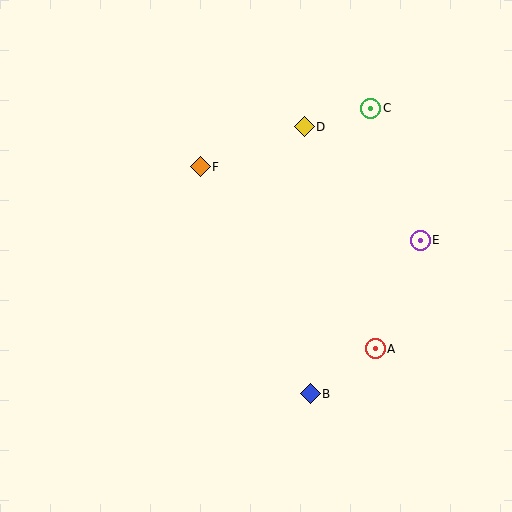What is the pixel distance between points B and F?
The distance between B and F is 252 pixels.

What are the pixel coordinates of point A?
Point A is at (375, 349).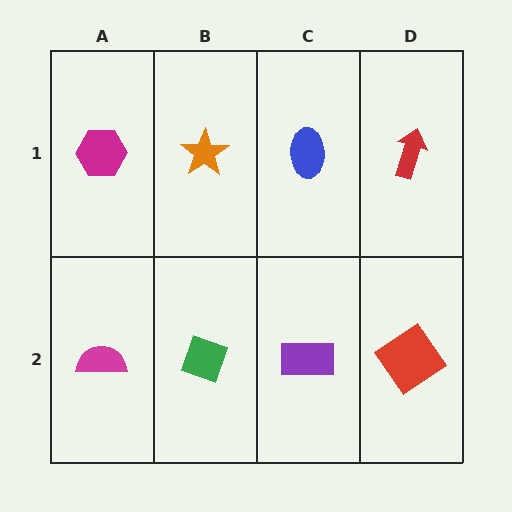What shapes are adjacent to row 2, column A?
A magenta hexagon (row 1, column A), a green diamond (row 2, column B).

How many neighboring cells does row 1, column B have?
3.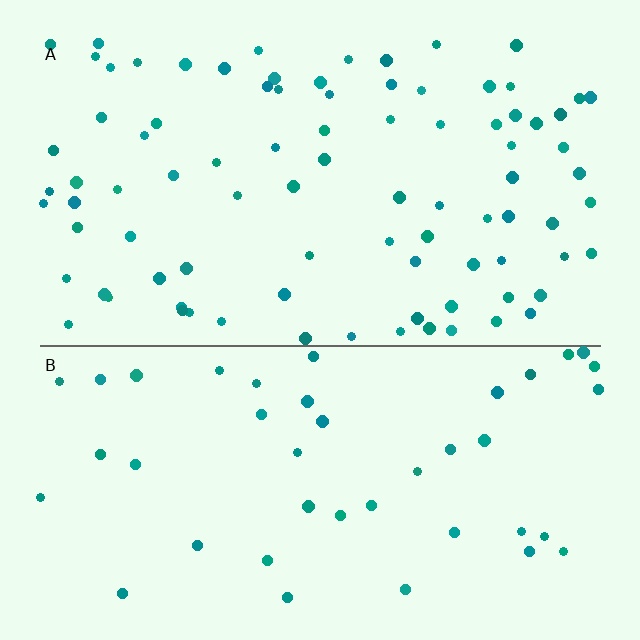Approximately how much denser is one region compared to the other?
Approximately 2.1× — region A over region B.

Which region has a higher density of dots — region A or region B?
A (the top).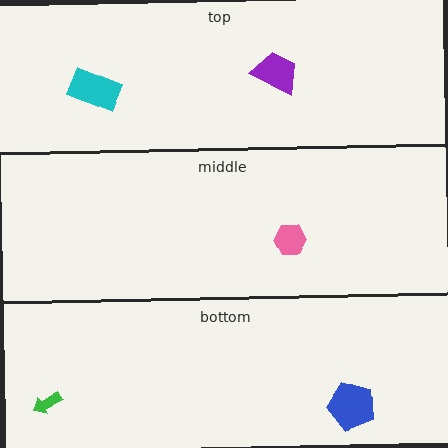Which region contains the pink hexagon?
The middle region.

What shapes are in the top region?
The cyan rectangle, the purple trapezoid.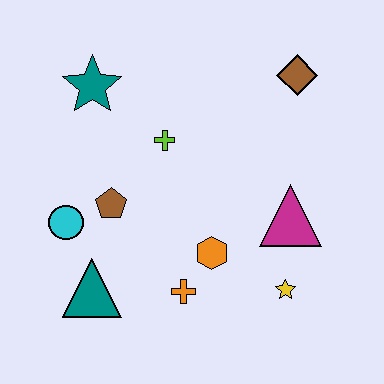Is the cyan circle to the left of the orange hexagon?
Yes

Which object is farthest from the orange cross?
The brown diamond is farthest from the orange cross.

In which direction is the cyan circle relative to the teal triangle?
The cyan circle is above the teal triangle.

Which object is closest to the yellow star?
The magenta triangle is closest to the yellow star.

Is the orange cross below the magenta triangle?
Yes